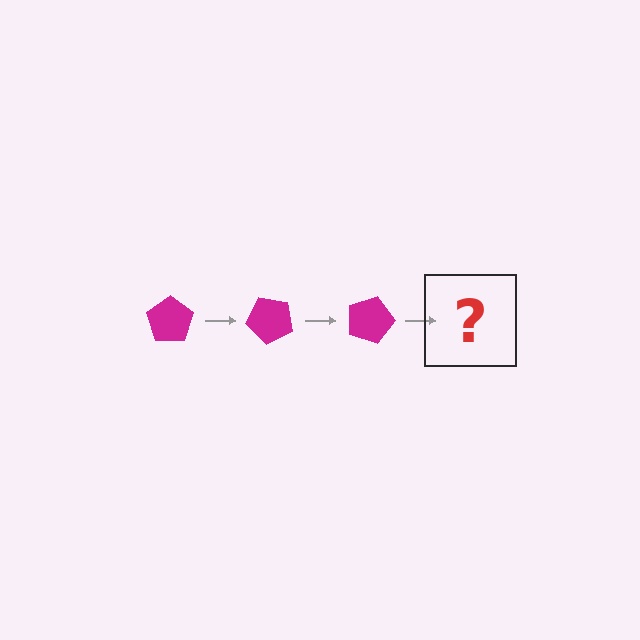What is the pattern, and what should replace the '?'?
The pattern is that the pentagon rotates 45 degrees each step. The '?' should be a magenta pentagon rotated 135 degrees.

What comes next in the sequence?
The next element should be a magenta pentagon rotated 135 degrees.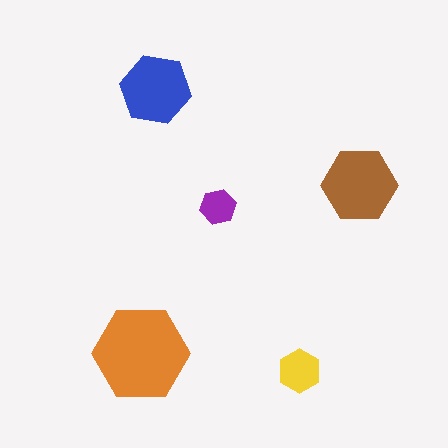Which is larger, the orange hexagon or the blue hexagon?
The orange one.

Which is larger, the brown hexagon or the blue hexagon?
The brown one.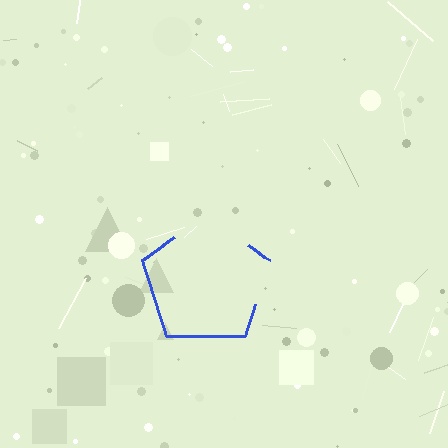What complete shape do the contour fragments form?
The contour fragments form a pentagon.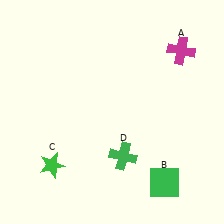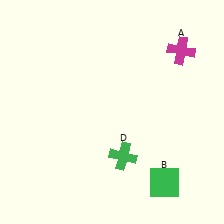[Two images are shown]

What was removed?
The green star (C) was removed in Image 2.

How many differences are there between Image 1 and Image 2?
There is 1 difference between the two images.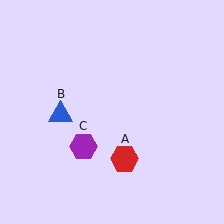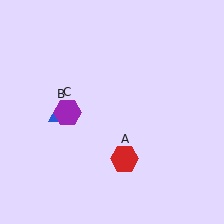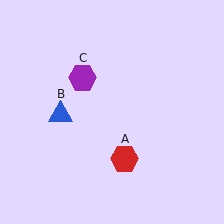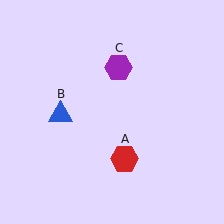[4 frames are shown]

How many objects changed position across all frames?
1 object changed position: purple hexagon (object C).